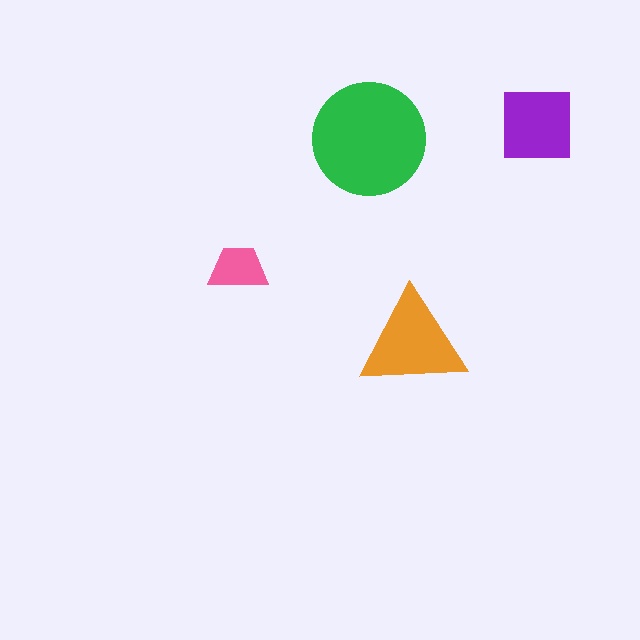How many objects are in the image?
There are 4 objects in the image.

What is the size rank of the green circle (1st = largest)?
1st.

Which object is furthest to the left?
The pink trapezoid is leftmost.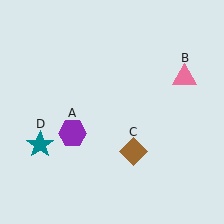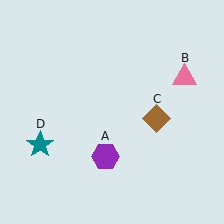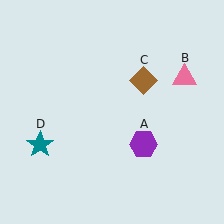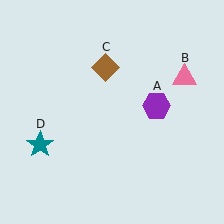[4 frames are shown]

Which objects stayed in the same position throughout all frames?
Pink triangle (object B) and teal star (object D) remained stationary.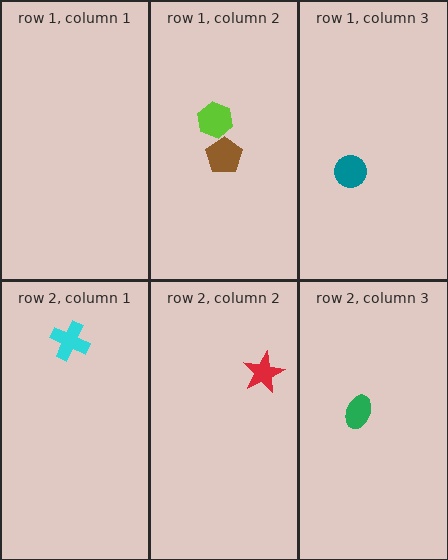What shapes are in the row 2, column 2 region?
The red star.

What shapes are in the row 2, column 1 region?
The cyan cross.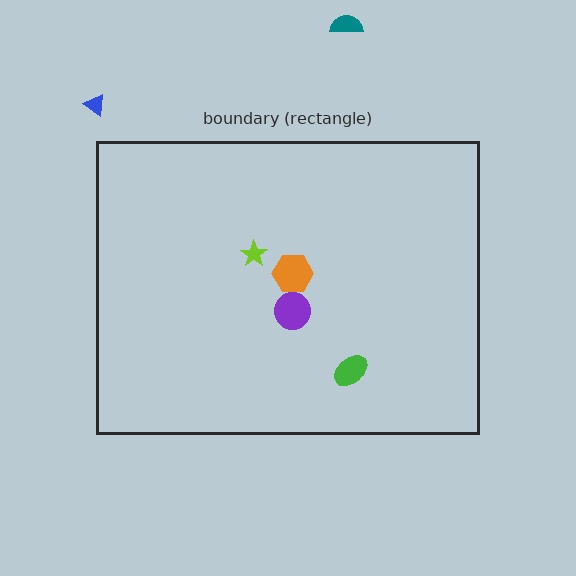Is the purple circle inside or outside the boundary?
Inside.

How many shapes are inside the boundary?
4 inside, 2 outside.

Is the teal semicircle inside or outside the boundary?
Outside.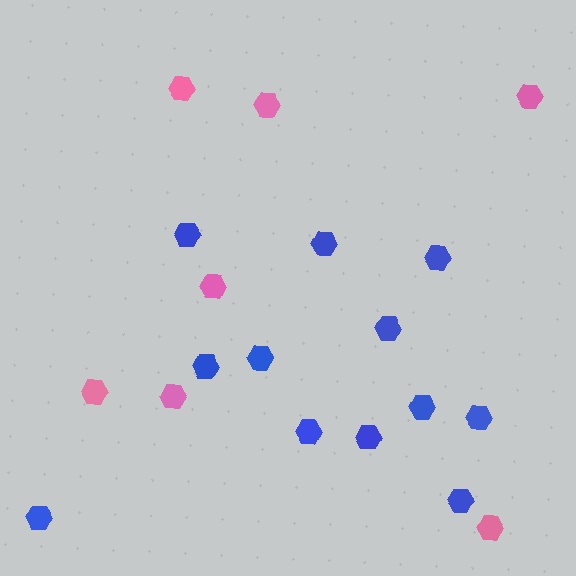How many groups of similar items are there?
There are 2 groups: one group of pink hexagons (7) and one group of blue hexagons (12).